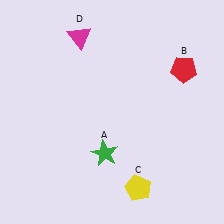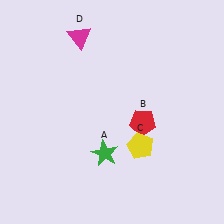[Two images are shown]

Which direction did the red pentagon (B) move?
The red pentagon (B) moved down.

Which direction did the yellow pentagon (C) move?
The yellow pentagon (C) moved up.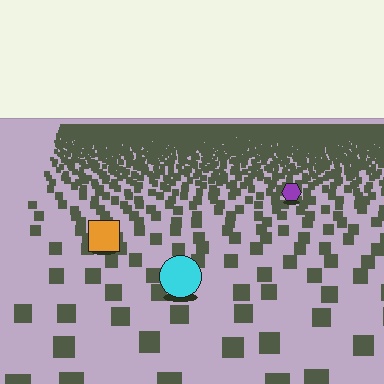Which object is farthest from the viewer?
The purple hexagon is farthest from the viewer. It appears smaller and the ground texture around it is denser.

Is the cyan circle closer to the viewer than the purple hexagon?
Yes. The cyan circle is closer — you can tell from the texture gradient: the ground texture is coarser near it.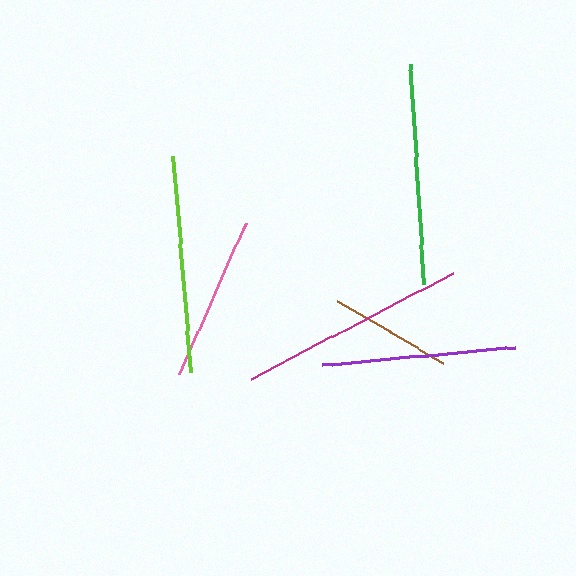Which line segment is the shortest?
The brown line is the shortest at approximately 123 pixels.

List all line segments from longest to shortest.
From longest to shortest: magenta, green, lime, purple, pink, brown.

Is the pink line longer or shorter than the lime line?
The lime line is longer than the pink line.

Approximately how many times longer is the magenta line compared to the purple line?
The magenta line is approximately 1.2 times the length of the purple line.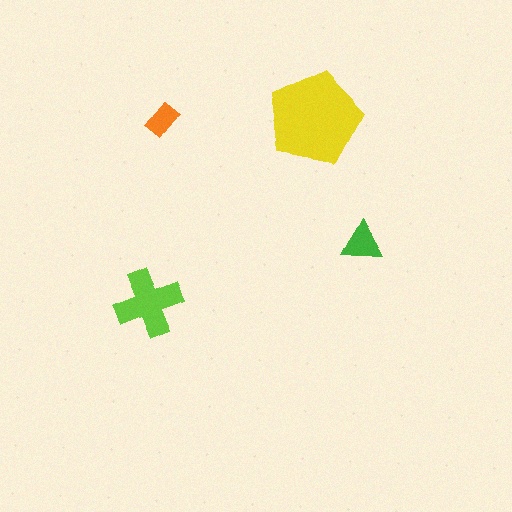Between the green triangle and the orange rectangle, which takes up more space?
The green triangle.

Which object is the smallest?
The orange rectangle.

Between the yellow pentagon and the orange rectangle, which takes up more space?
The yellow pentagon.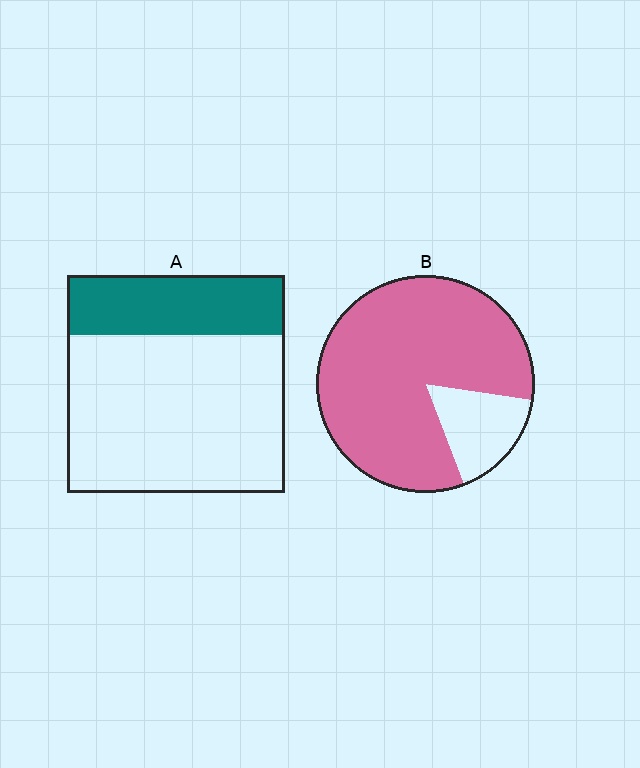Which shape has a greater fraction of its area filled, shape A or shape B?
Shape B.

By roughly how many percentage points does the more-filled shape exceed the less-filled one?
By roughly 55 percentage points (B over A).